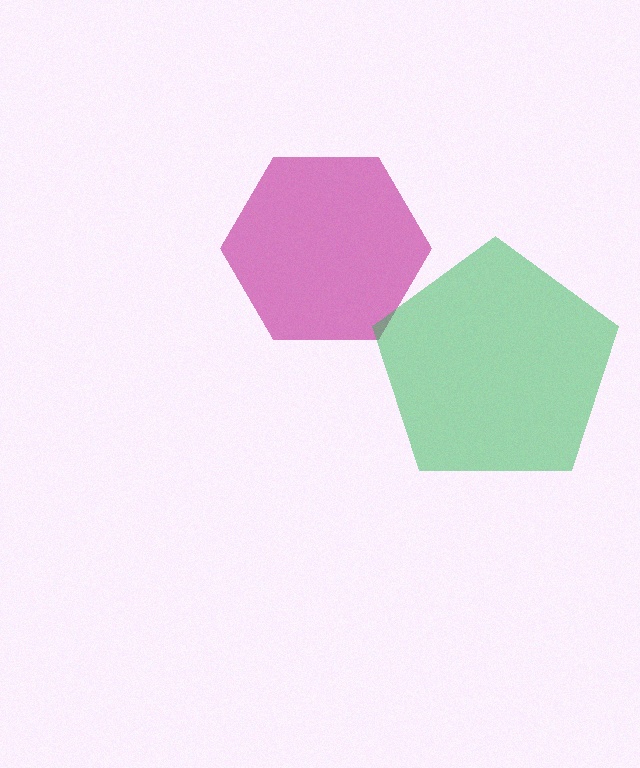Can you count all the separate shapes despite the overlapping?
Yes, there are 2 separate shapes.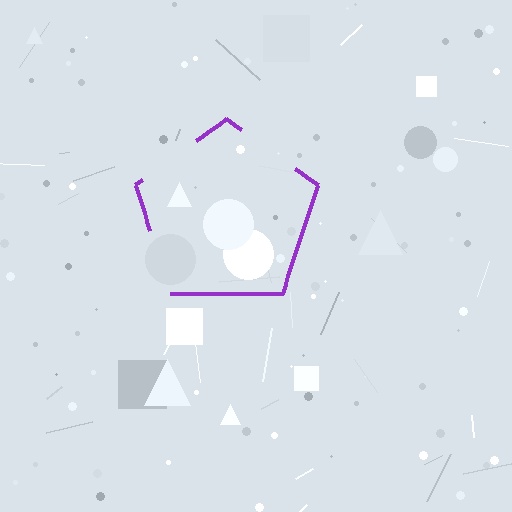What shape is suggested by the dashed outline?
The dashed outline suggests a pentagon.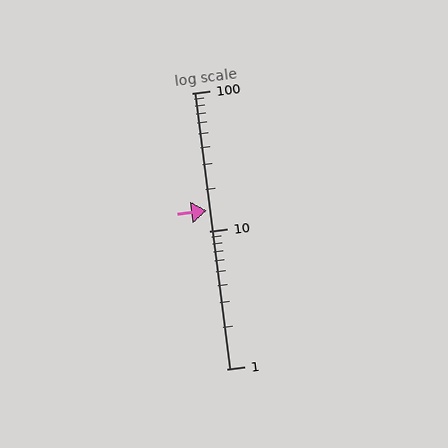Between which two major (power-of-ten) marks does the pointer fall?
The pointer is between 10 and 100.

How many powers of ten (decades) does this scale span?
The scale spans 2 decades, from 1 to 100.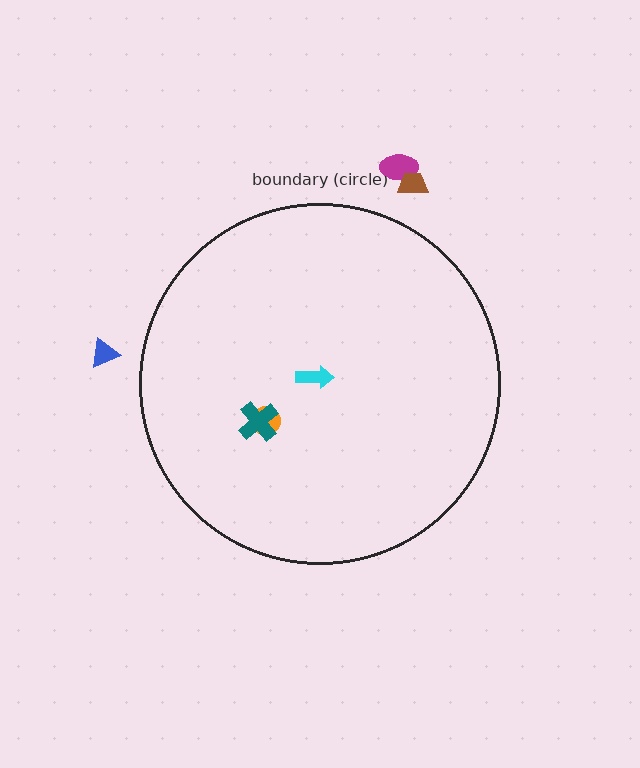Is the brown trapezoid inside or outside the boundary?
Outside.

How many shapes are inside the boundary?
3 inside, 3 outside.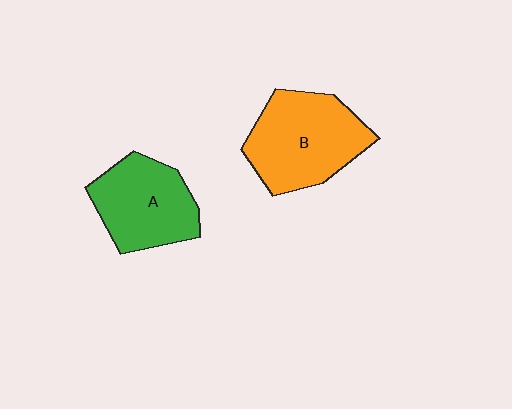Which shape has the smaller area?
Shape A (green).